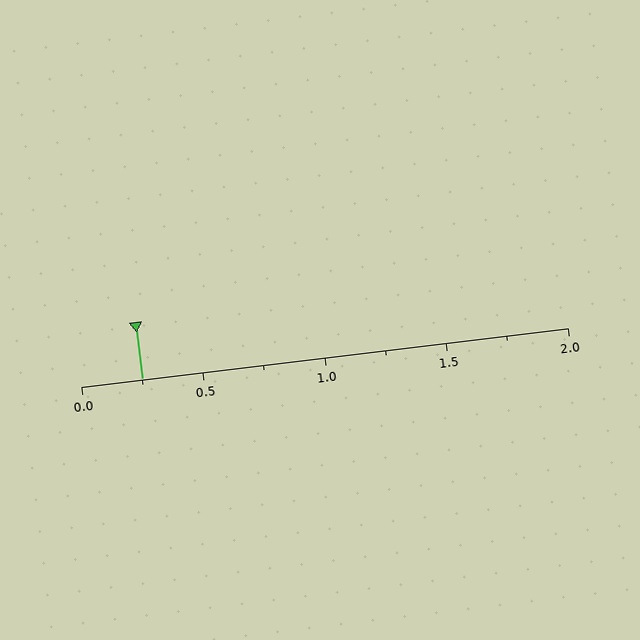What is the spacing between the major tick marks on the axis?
The major ticks are spaced 0.5 apart.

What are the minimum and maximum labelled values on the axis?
The axis runs from 0.0 to 2.0.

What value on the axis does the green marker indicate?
The marker indicates approximately 0.25.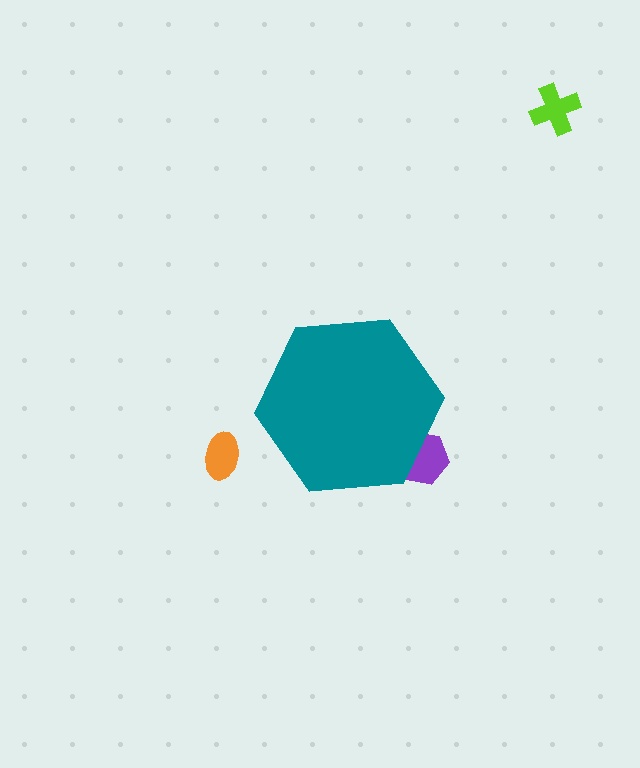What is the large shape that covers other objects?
A teal hexagon.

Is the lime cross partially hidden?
No, the lime cross is fully visible.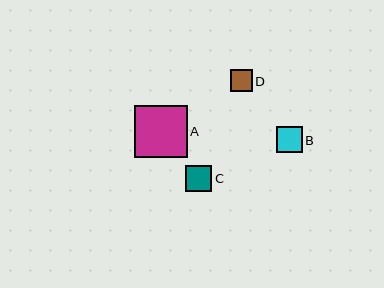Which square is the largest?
Square A is the largest with a size of approximately 53 pixels.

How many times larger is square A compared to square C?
Square A is approximately 2.0 times the size of square C.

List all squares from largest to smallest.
From largest to smallest: A, B, C, D.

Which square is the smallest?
Square D is the smallest with a size of approximately 22 pixels.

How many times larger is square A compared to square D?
Square A is approximately 2.4 times the size of square D.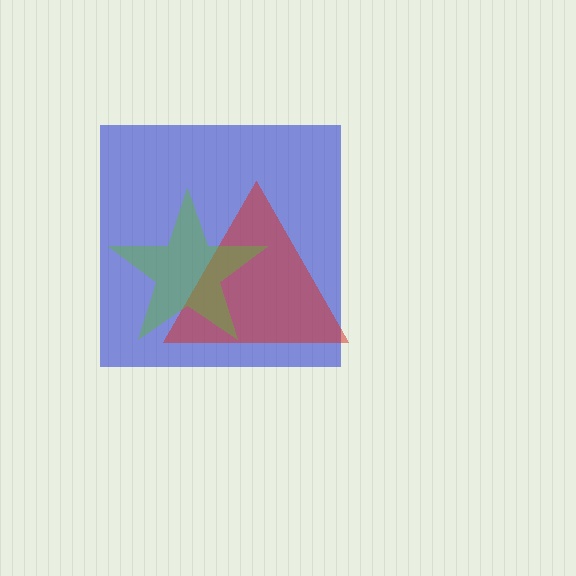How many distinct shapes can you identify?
There are 3 distinct shapes: a blue square, a red triangle, a lime star.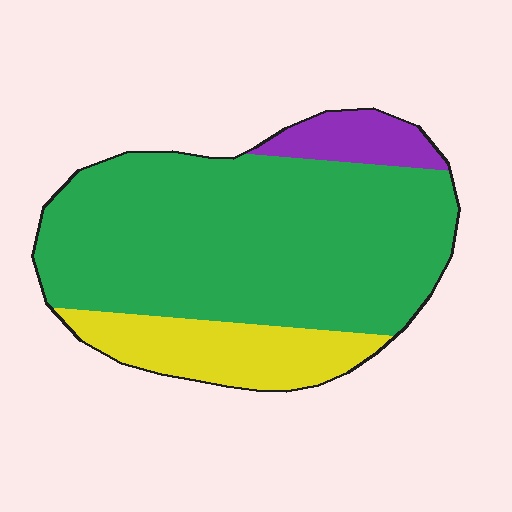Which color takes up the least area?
Purple, at roughly 10%.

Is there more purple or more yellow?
Yellow.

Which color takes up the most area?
Green, at roughly 75%.